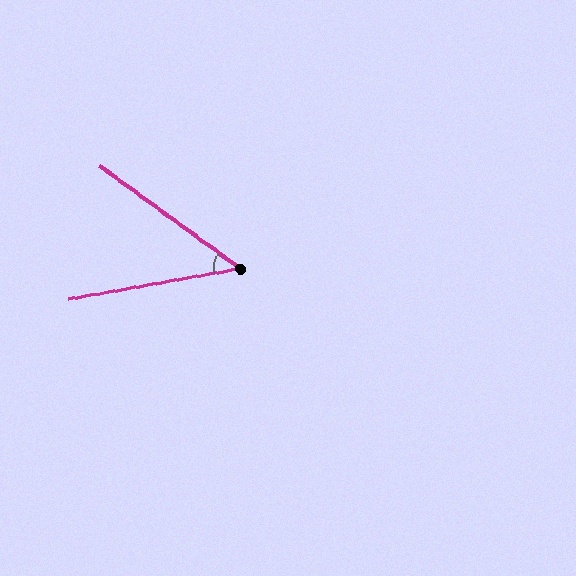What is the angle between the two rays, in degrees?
Approximately 46 degrees.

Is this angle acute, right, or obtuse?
It is acute.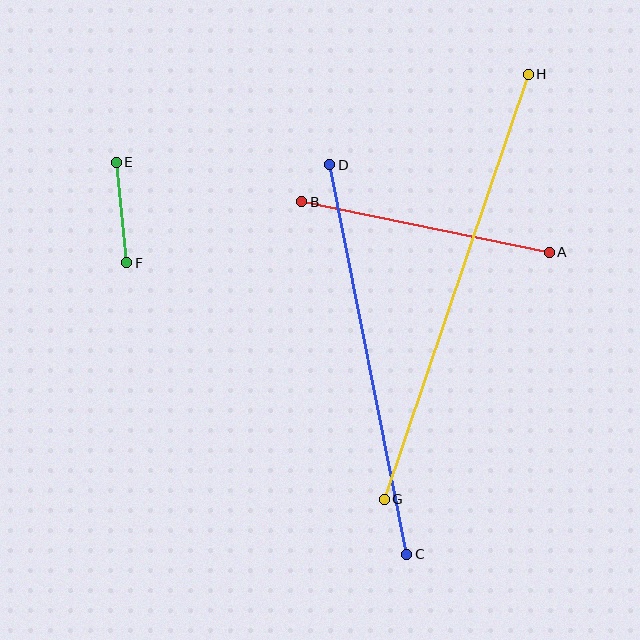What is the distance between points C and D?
The distance is approximately 397 pixels.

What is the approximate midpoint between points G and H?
The midpoint is at approximately (456, 287) pixels.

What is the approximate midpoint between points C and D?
The midpoint is at approximately (368, 359) pixels.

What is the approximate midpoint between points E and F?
The midpoint is at approximately (122, 212) pixels.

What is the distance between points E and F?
The distance is approximately 101 pixels.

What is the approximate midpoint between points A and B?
The midpoint is at approximately (425, 227) pixels.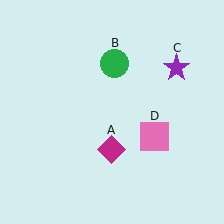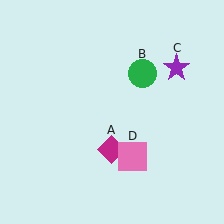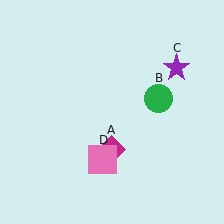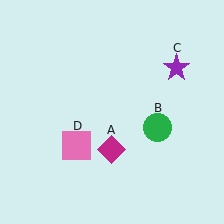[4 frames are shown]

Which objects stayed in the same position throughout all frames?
Magenta diamond (object A) and purple star (object C) remained stationary.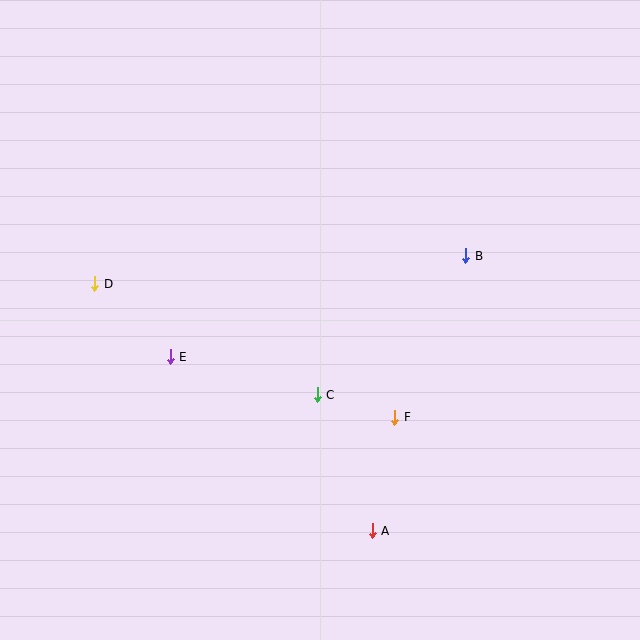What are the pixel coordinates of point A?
Point A is at (372, 531).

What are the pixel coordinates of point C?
Point C is at (317, 395).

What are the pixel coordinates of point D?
Point D is at (95, 284).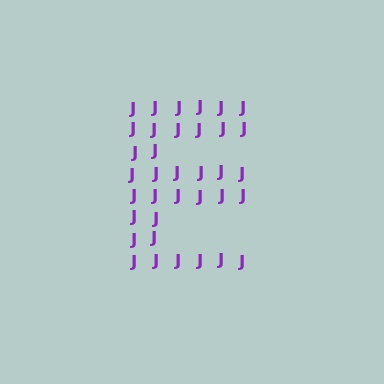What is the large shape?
The large shape is the letter E.